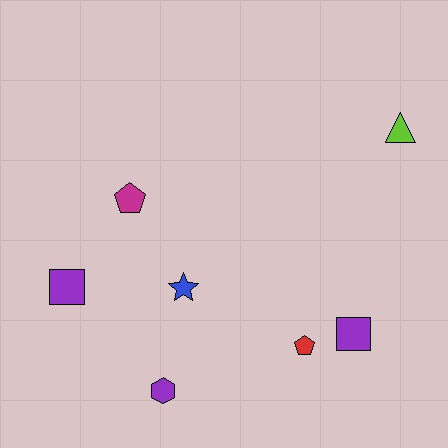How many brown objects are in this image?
There are no brown objects.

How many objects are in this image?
There are 7 objects.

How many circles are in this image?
There are no circles.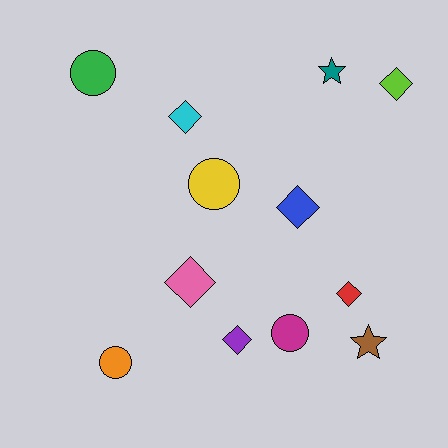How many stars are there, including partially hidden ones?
There are 2 stars.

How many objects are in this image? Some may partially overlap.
There are 12 objects.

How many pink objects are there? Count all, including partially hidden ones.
There is 1 pink object.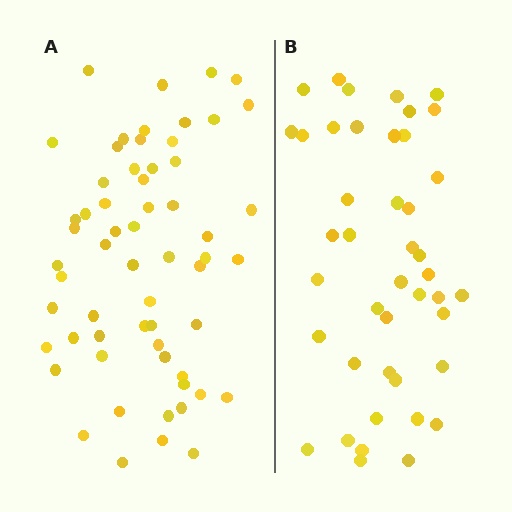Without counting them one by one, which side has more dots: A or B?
Region A (the left region) has more dots.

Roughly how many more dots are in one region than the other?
Region A has approximately 15 more dots than region B.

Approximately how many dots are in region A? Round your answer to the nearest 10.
About 60 dots.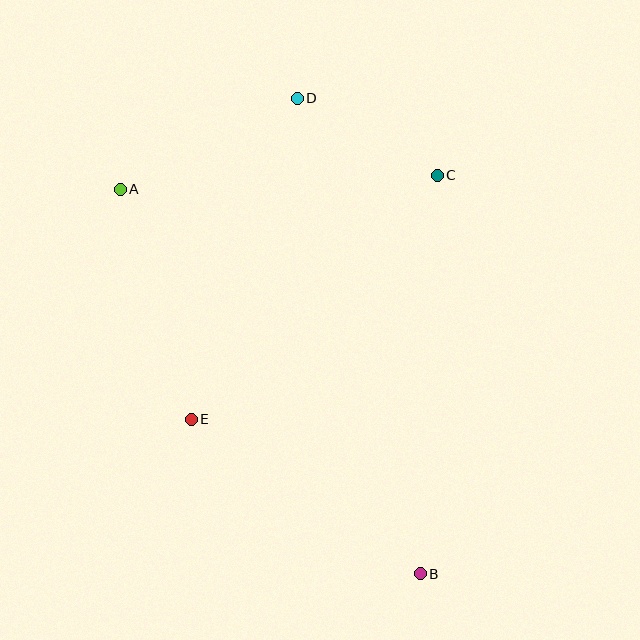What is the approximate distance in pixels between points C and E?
The distance between C and E is approximately 346 pixels.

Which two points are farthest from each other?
Points B and D are farthest from each other.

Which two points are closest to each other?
Points C and D are closest to each other.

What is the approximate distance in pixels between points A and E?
The distance between A and E is approximately 240 pixels.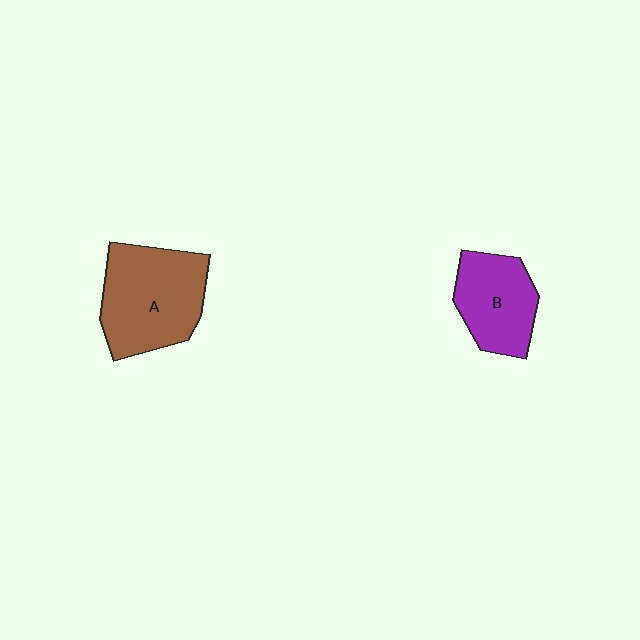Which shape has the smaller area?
Shape B (purple).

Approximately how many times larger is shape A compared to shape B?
Approximately 1.4 times.